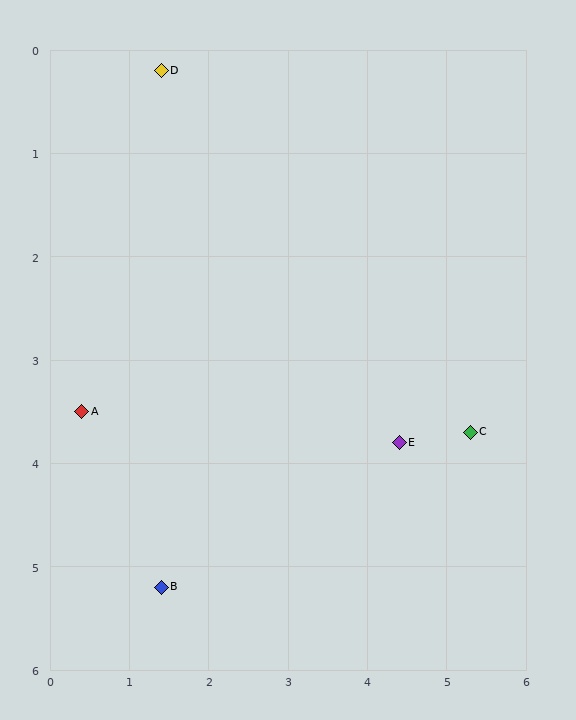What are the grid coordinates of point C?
Point C is at approximately (5.3, 3.7).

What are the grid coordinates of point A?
Point A is at approximately (0.4, 3.5).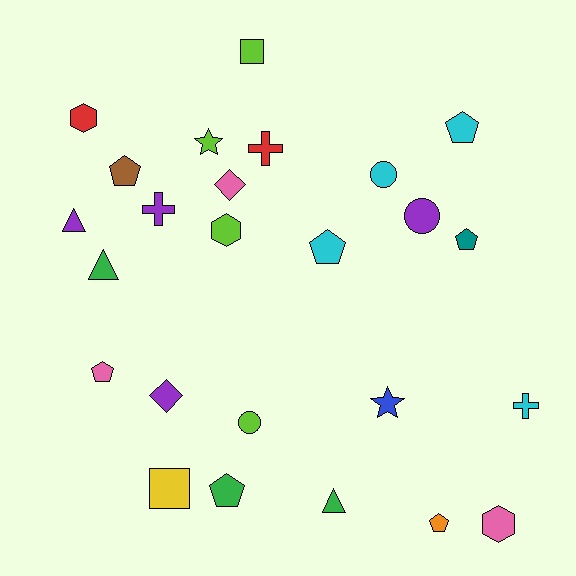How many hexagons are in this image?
There are 3 hexagons.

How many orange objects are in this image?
There is 1 orange object.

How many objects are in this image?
There are 25 objects.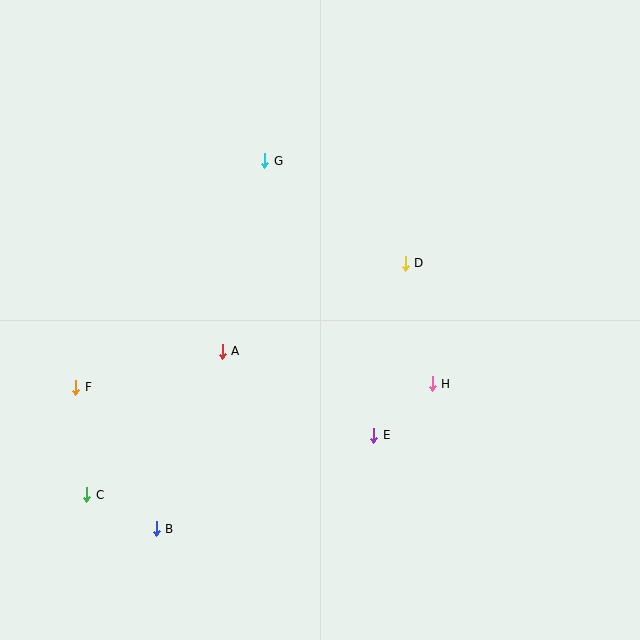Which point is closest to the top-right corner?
Point D is closest to the top-right corner.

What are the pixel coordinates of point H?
Point H is at (432, 384).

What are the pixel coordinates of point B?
Point B is at (156, 529).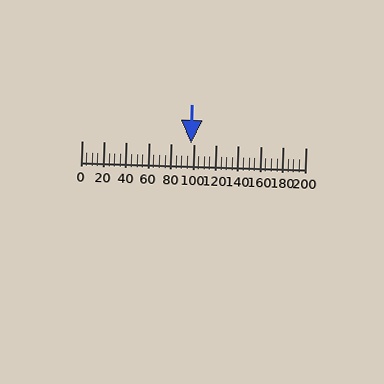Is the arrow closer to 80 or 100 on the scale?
The arrow is closer to 100.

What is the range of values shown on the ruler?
The ruler shows values from 0 to 200.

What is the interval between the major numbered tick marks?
The major tick marks are spaced 20 units apart.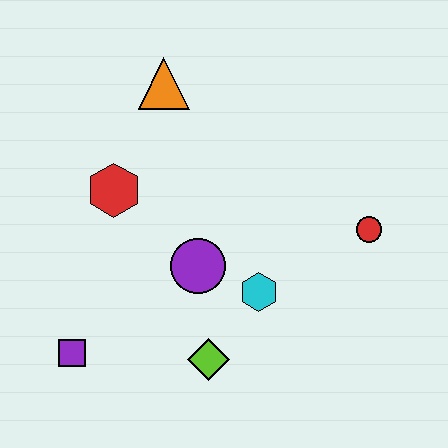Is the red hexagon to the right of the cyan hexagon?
No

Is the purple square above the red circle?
No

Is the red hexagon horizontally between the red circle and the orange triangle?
No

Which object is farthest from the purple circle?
The orange triangle is farthest from the purple circle.